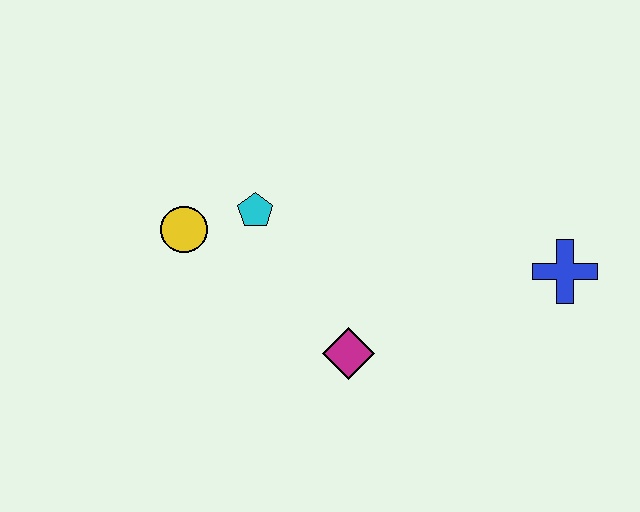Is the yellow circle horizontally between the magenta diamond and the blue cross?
No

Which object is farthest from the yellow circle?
The blue cross is farthest from the yellow circle.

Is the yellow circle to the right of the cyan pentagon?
No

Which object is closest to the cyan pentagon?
The yellow circle is closest to the cyan pentagon.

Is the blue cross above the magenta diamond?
Yes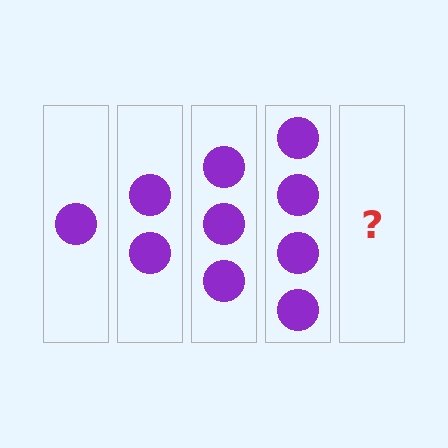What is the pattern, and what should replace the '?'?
The pattern is that each step adds one more circle. The '?' should be 5 circles.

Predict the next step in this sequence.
The next step is 5 circles.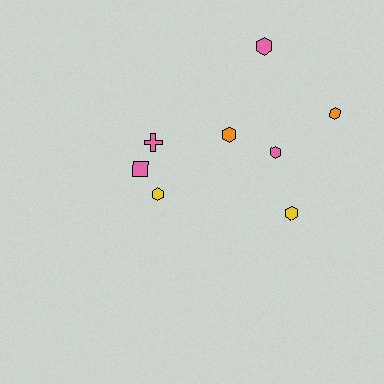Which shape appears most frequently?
Hexagon, with 6 objects.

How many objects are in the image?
There are 8 objects.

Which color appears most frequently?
Pink, with 4 objects.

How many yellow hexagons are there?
There are 2 yellow hexagons.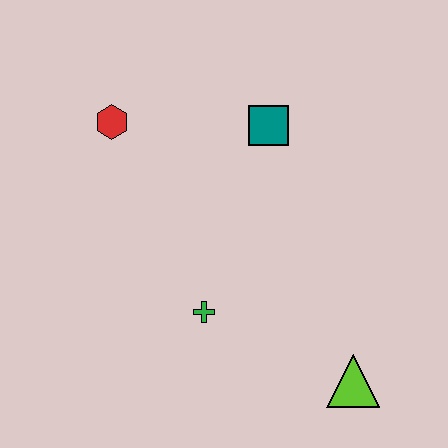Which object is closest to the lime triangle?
The green cross is closest to the lime triangle.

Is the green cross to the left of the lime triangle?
Yes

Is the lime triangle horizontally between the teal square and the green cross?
No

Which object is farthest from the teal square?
The lime triangle is farthest from the teal square.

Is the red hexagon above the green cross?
Yes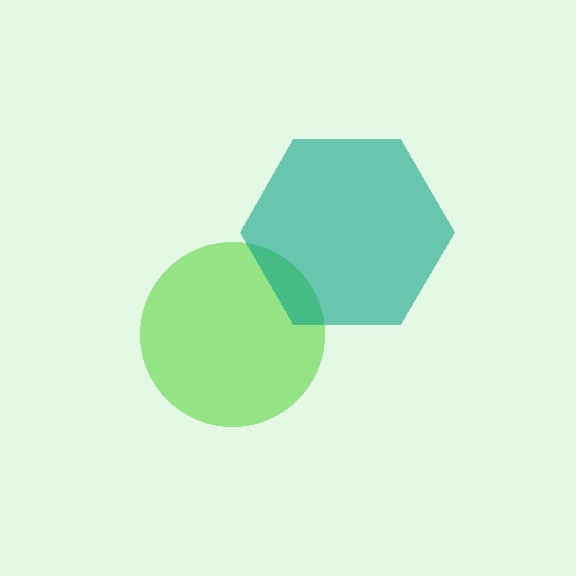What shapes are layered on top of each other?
The layered shapes are: a lime circle, a teal hexagon.